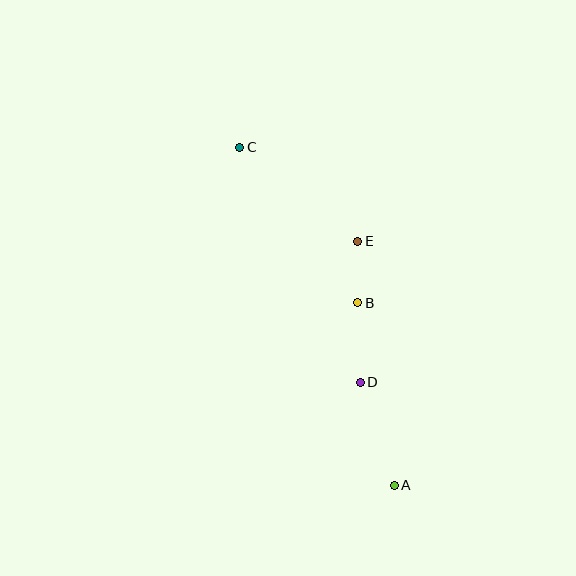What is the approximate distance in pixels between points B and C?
The distance between B and C is approximately 195 pixels.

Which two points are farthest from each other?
Points A and C are farthest from each other.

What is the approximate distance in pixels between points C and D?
The distance between C and D is approximately 264 pixels.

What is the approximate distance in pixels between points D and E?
The distance between D and E is approximately 141 pixels.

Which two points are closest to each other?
Points B and E are closest to each other.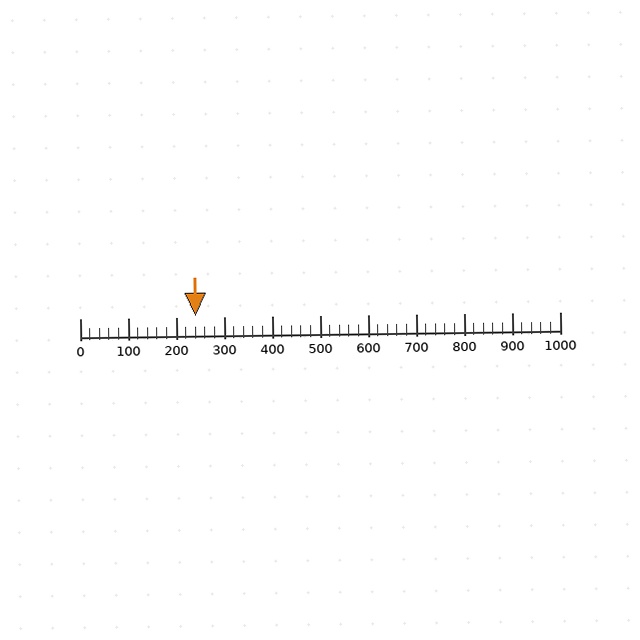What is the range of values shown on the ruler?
The ruler shows values from 0 to 1000.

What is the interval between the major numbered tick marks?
The major tick marks are spaced 100 units apart.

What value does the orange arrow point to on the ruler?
The orange arrow points to approximately 240.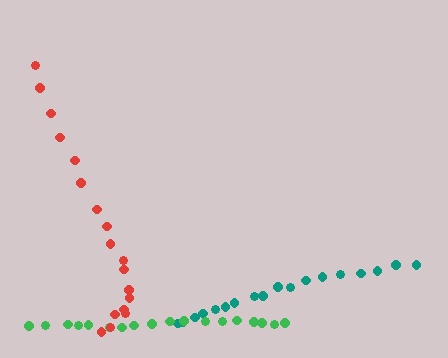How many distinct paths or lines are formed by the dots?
There are 3 distinct paths.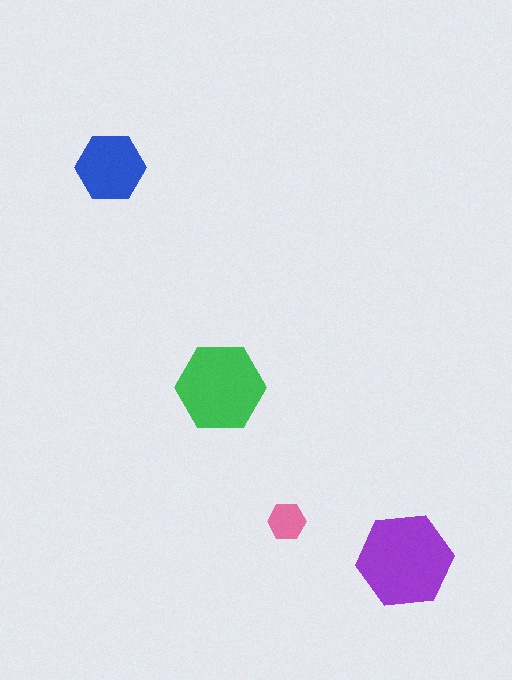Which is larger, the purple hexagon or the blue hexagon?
The purple one.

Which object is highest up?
The blue hexagon is topmost.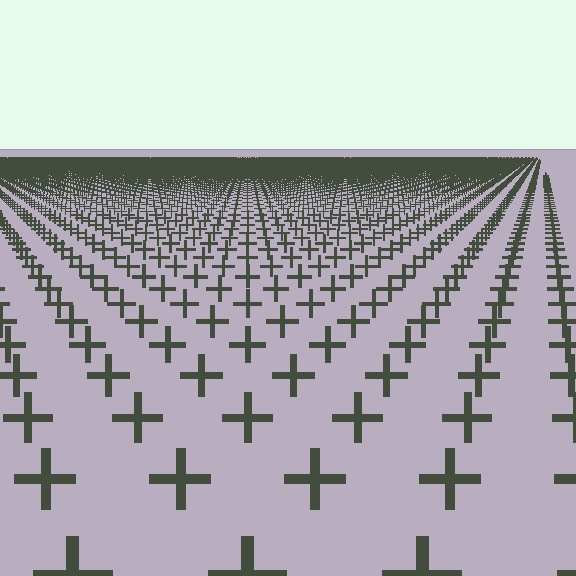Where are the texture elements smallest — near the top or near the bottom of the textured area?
Near the top.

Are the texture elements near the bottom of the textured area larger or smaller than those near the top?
Larger. Near the bottom, elements are closer to the viewer and appear at a bigger on-screen size.